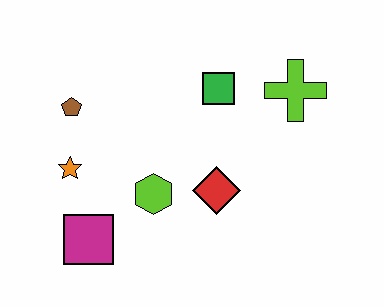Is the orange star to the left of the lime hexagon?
Yes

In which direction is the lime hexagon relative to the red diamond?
The lime hexagon is to the left of the red diamond.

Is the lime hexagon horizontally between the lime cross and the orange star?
Yes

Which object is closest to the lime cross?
The green square is closest to the lime cross.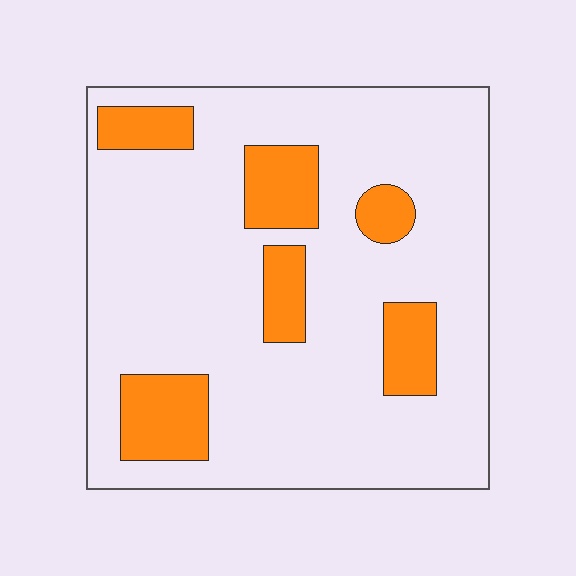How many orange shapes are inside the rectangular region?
6.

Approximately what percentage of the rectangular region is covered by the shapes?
Approximately 20%.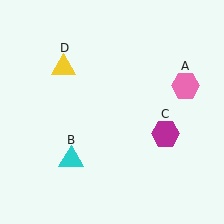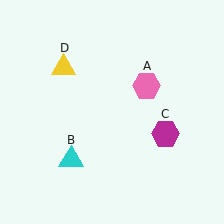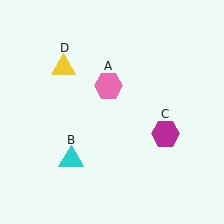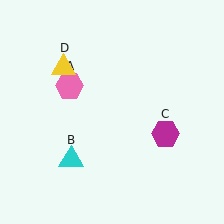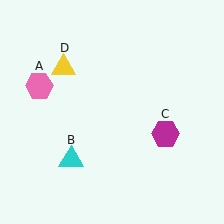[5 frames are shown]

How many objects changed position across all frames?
1 object changed position: pink hexagon (object A).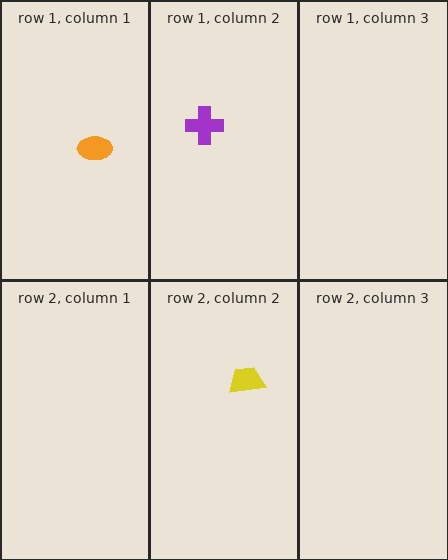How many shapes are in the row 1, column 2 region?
1.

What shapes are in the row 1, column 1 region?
The orange ellipse.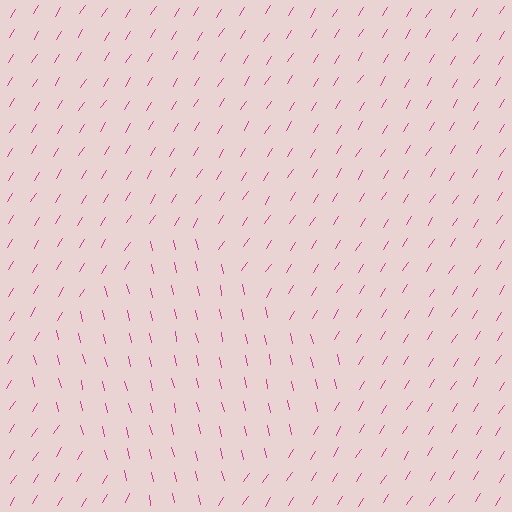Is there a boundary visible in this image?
Yes, there is a texture boundary formed by a change in line orientation.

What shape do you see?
I see a diamond.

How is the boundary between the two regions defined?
The boundary is defined purely by a change in line orientation (approximately 45 degrees difference). All lines are the same color and thickness.